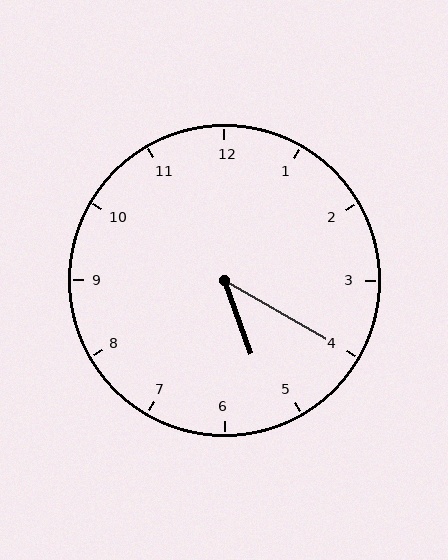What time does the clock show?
5:20.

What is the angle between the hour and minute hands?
Approximately 40 degrees.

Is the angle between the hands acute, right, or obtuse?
It is acute.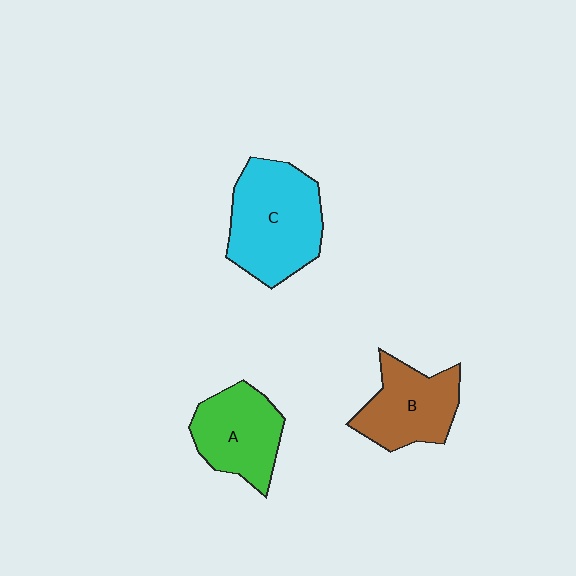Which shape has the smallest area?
Shape B (brown).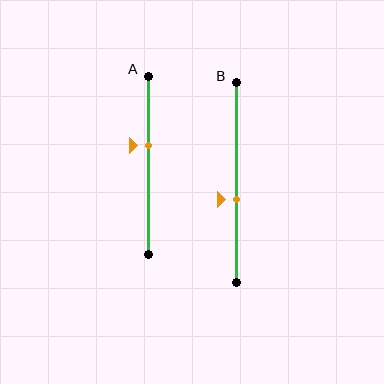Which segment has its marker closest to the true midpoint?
Segment B has its marker closest to the true midpoint.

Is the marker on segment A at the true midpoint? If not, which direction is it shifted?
No, the marker on segment A is shifted upward by about 11% of the segment length.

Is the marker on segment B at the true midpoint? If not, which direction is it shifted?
No, the marker on segment B is shifted downward by about 9% of the segment length.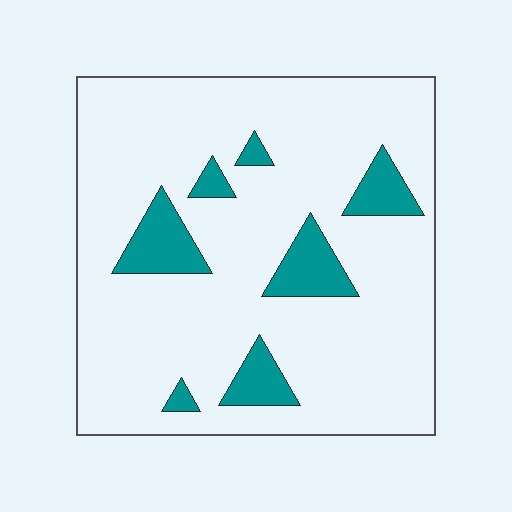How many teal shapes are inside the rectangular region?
7.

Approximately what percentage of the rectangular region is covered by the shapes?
Approximately 15%.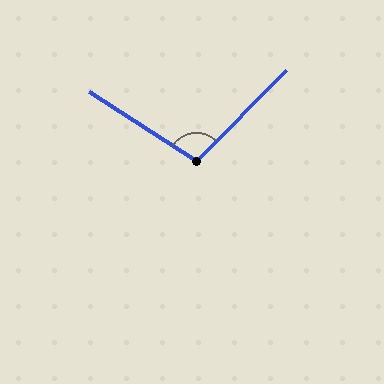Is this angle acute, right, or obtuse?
It is obtuse.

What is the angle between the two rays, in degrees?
Approximately 102 degrees.